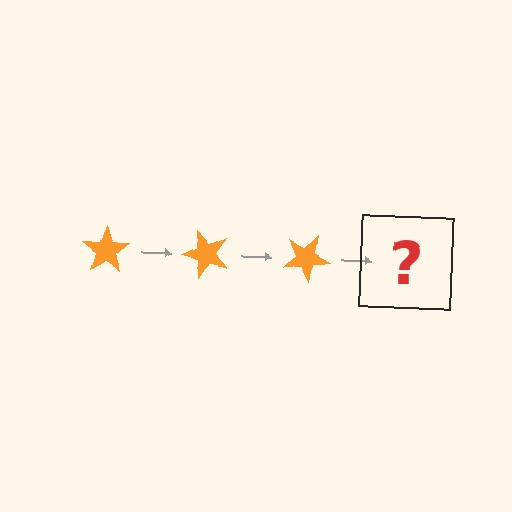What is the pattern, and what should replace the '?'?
The pattern is that the star rotates 50 degrees each step. The '?' should be an orange star rotated 150 degrees.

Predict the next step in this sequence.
The next step is an orange star rotated 150 degrees.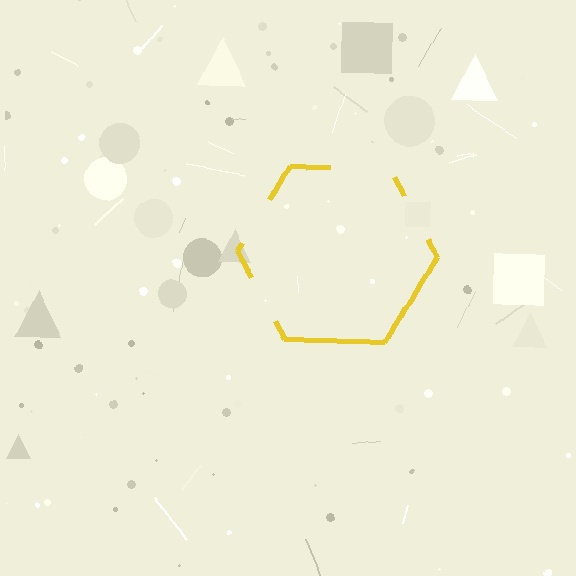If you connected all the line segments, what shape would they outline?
They would outline a hexagon.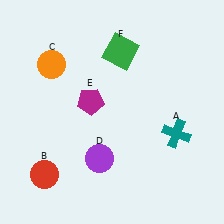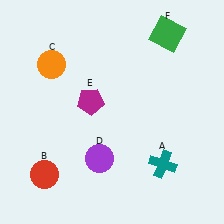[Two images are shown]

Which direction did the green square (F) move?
The green square (F) moved right.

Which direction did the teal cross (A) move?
The teal cross (A) moved down.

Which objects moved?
The objects that moved are: the teal cross (A), the green square (F).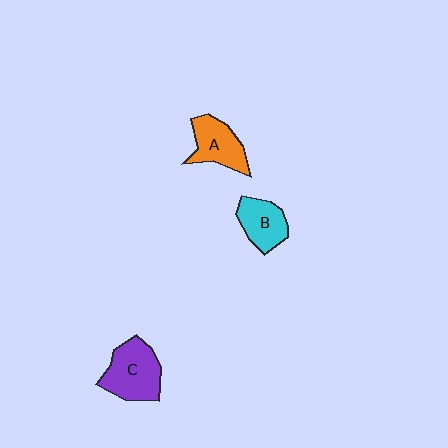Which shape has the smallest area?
Shape B (cyan).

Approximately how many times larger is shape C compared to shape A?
Approximately 1.3 times.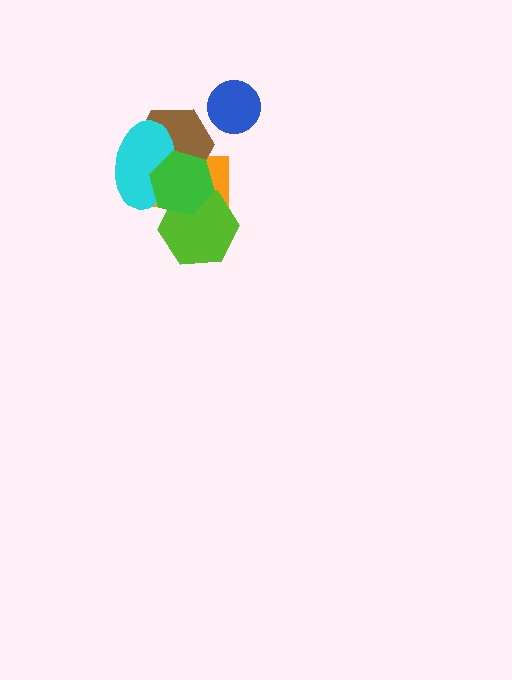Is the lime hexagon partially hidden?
Yes, it is partially covered by another shape.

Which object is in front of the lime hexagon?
The green hexagon is in front of the lime hexagon.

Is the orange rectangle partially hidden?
Yes, it is partially covered by another shape.